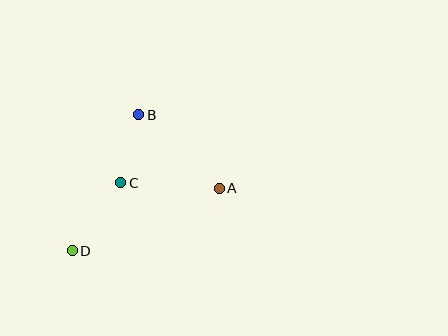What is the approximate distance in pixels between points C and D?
The distance between C and D is approximately 83 pixels.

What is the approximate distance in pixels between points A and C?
The distance between A and C is approximately 99 pixels.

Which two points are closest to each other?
Points B and C are closest to each other.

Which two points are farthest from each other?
Points A and D are farthest from each other.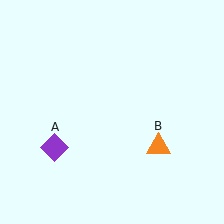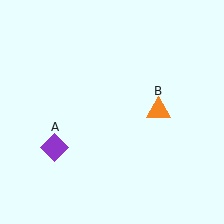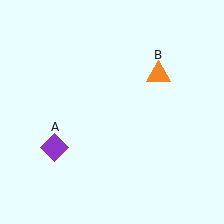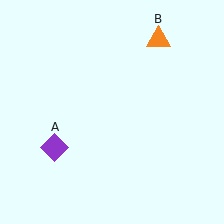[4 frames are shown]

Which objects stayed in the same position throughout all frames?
Purple diamond (object A) remained stationary.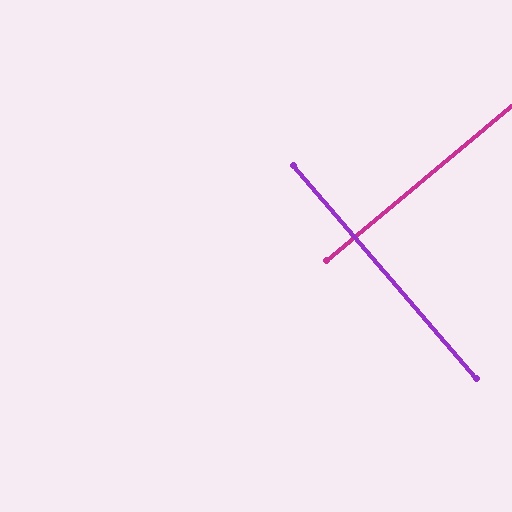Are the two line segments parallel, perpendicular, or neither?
Perpendicular — they meet at approximately 89°.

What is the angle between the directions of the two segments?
Approximately 89 degrees.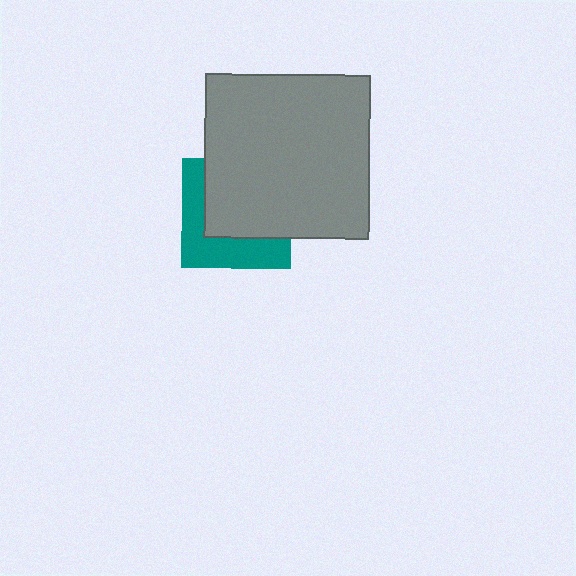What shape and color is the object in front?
The object in front is a gray square.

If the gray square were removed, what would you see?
You would see the complete teal square.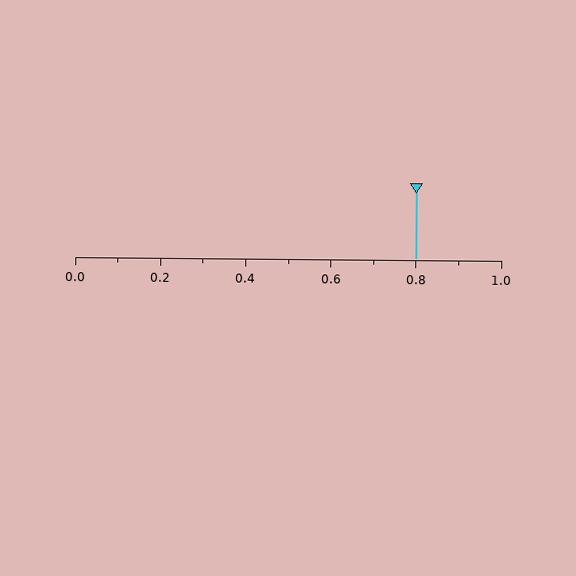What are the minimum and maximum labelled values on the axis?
The axis runs from 0.0 to 1.0.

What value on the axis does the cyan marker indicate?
The marker indicates approximately 0.8.